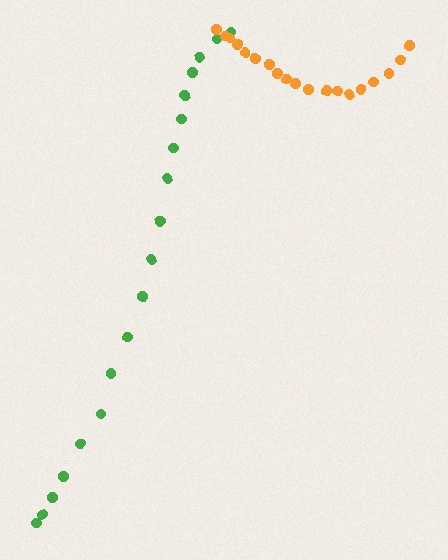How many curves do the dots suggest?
There are 2 distinct paths.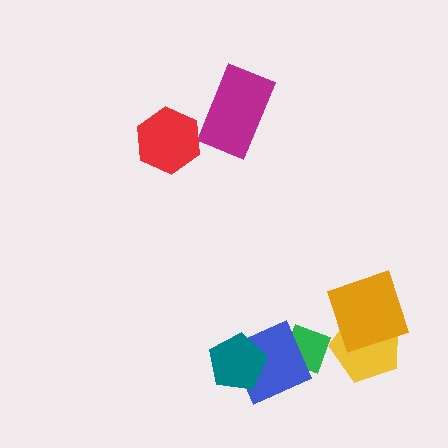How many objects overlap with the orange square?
1 object overlaps with the orange square.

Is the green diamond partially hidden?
Yes, it is partially covered by another shape.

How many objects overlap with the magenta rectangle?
0 objects overlap with the magenta rectangle.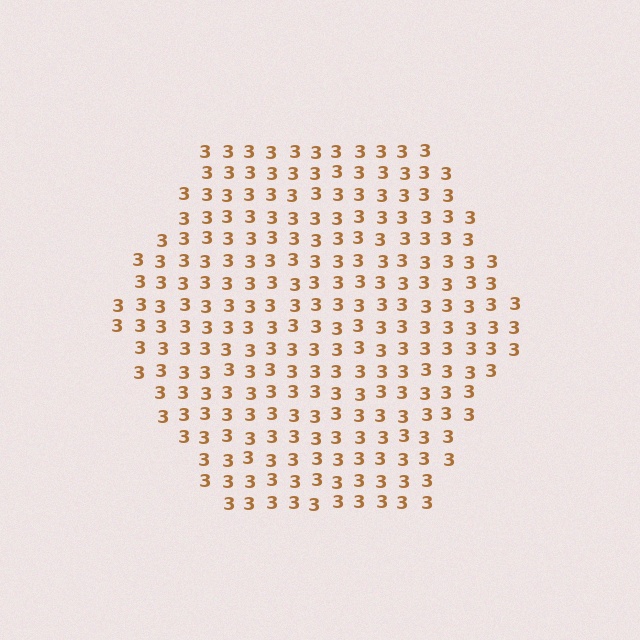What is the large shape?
The large shape is a hexagon.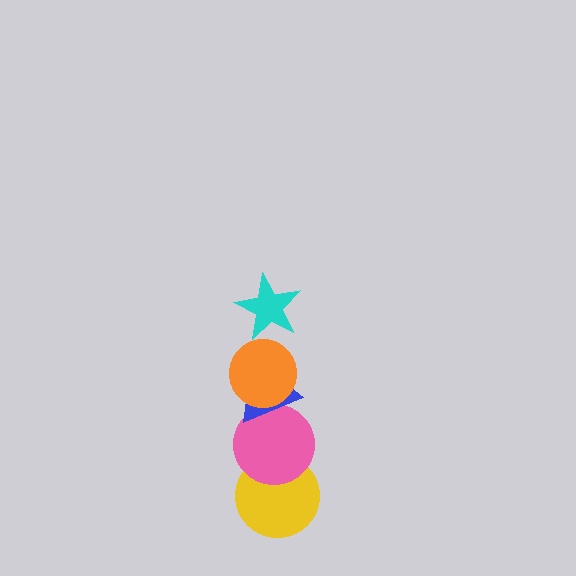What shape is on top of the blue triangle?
The orange circle is on top of the blue triangle.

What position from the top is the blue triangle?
The blue triangle is 3rd from the top.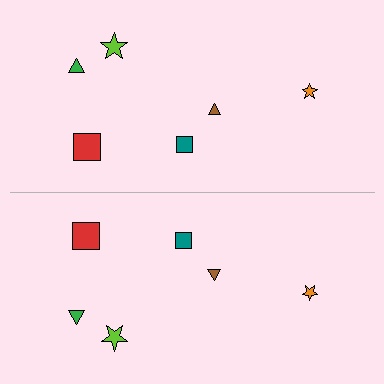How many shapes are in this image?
There are 12 shapes in this image.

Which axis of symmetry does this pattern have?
The pattern has a horizontal axis of symmetry running through the center of the image.